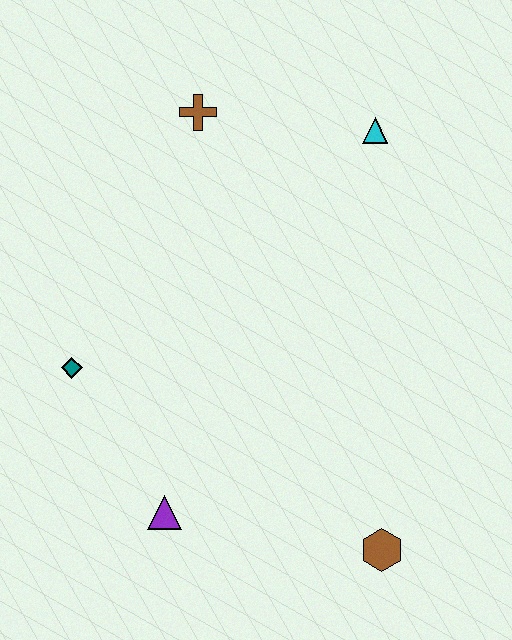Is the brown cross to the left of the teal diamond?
No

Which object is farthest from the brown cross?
The brown hexagon is farthest from the brown cross.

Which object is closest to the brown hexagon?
The purple triangle is closest to the brown hexagon.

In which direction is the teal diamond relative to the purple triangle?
The teal diamond is above the purple triangle.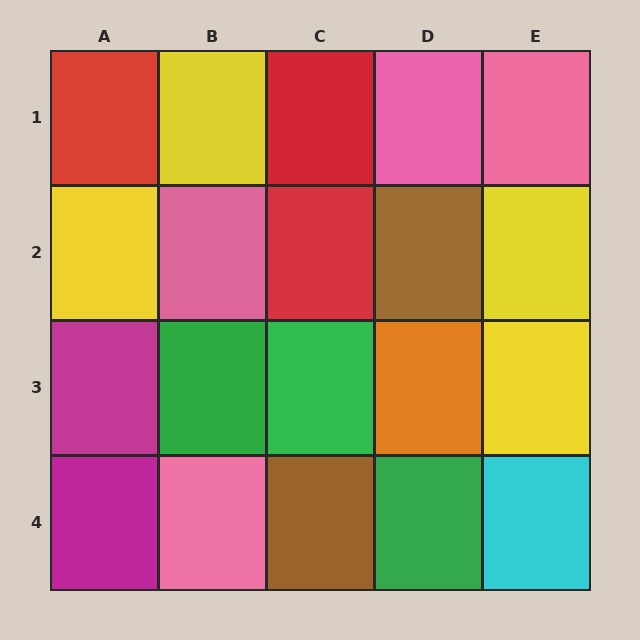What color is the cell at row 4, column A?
Magenta.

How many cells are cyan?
1 cell is cyan.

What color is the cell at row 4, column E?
Cyan.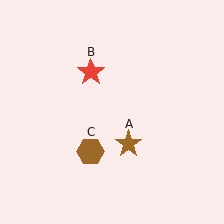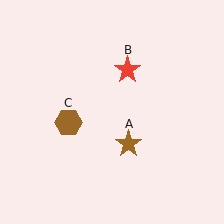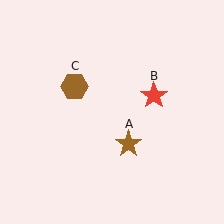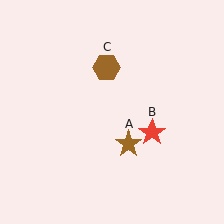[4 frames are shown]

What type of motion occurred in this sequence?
The red star (object B), brown hexagon (object C) rotated clockwise around the center of the scene.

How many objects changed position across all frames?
2 objects changed position: red star (object B), brown hexagon (object C).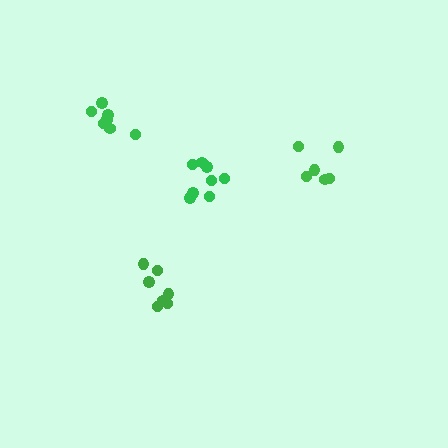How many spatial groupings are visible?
There are 4 spatial groupings.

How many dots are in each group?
Group 1: 8 dots, Group 2: 7 dots, Group 3: 6 dots, Group 4: 8 dots (29 total).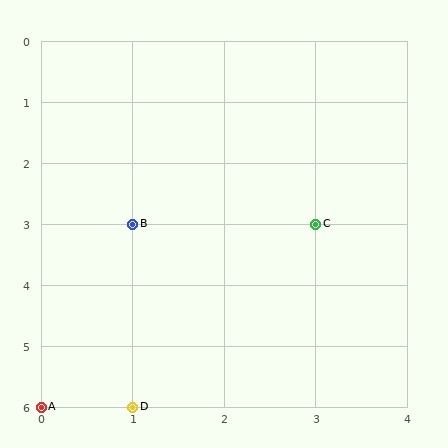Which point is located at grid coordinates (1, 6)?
Point D is at (1, 6).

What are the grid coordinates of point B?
Point B is at grid coordinates (1, 3).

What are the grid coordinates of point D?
Point D is at grid coordinates (1, 6).